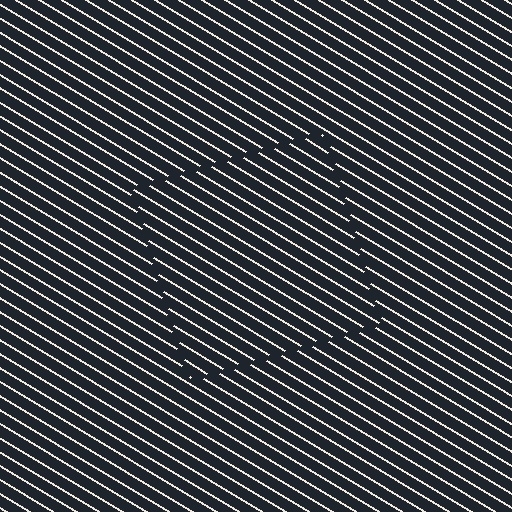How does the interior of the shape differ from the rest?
The interior of the shape contains the same grating, shifted by half a period — the contour is defined by the phase discontinuity where line-ends from the inner and outer gratings abut.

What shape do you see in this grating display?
An illusory square. The interior of the shape contains the same grating, shifted by half a period — the contour is defined by the phase discontinuity where line-ends from the inner and outer gratings abut.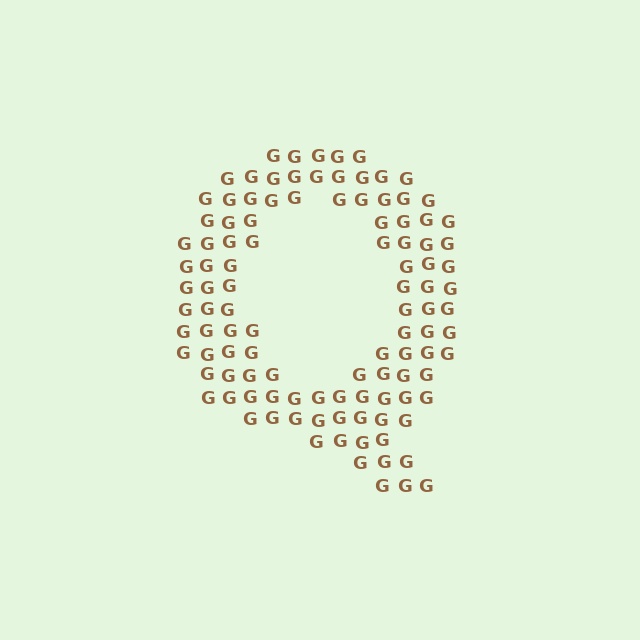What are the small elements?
The small elements are letter G's.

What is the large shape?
The large shape is the letter Q.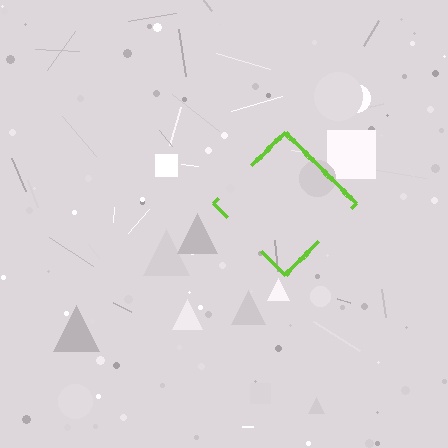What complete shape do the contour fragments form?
The contour fragments form a diamond.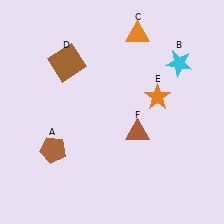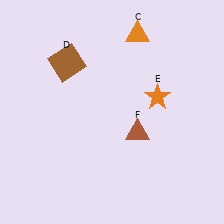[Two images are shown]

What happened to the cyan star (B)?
The cyan star (B) was removed in Image 2. It was in the top-right area of Image 1.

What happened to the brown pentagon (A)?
The brown pentagon (A) was removed in Image 2. It was in the bottom-left area of Image 1.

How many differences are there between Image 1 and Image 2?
There are 2 differences between the two images.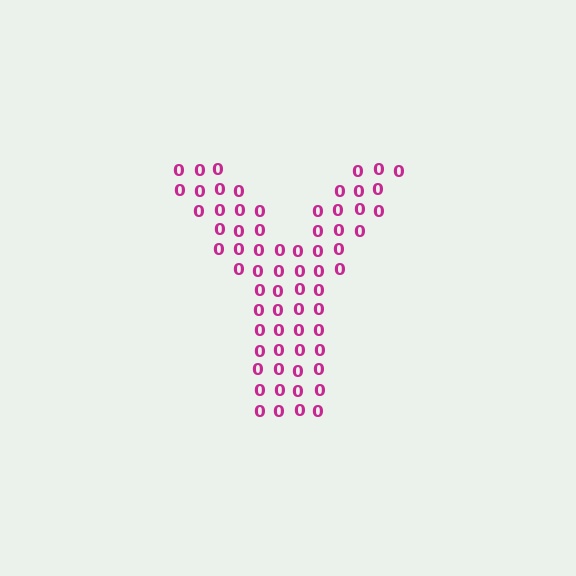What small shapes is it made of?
It is made of small digit 0's.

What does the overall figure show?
The overall figure shows the letter Y.